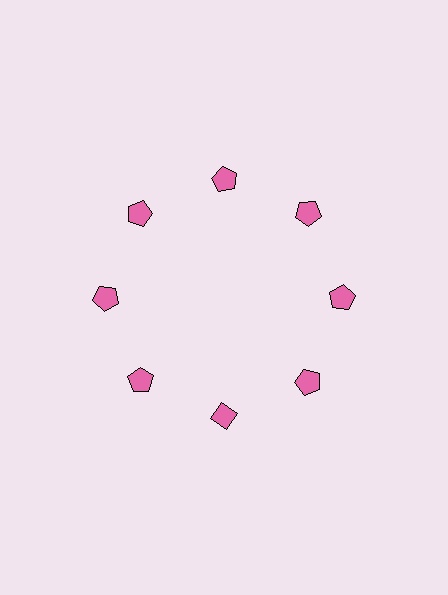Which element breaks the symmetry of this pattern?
The pink diamond at roughly the 6 o'clock position breaks the symmetry. All other shapes are pink pentagons.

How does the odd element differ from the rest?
It has a different shape: diamond instead of pentagon.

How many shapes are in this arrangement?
There are 8 shapes arranged in a ring pattern.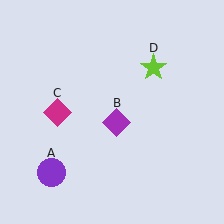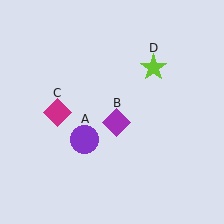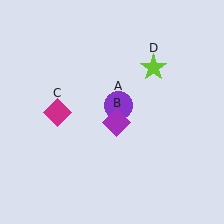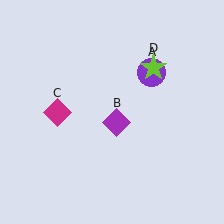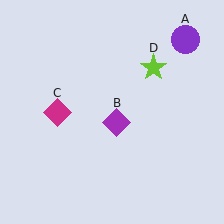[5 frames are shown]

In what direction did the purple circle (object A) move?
The purple circle (object A) moved up and to the right.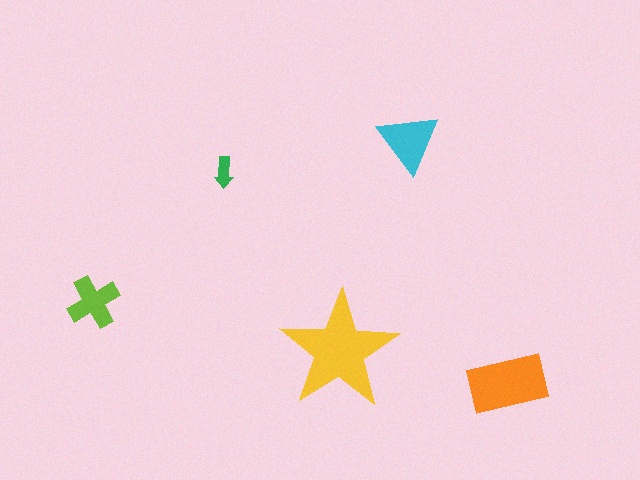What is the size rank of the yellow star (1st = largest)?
1st.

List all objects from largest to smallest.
The yellow star, the orange rectangle, the cyan triangle, the lime cross, the green arrow.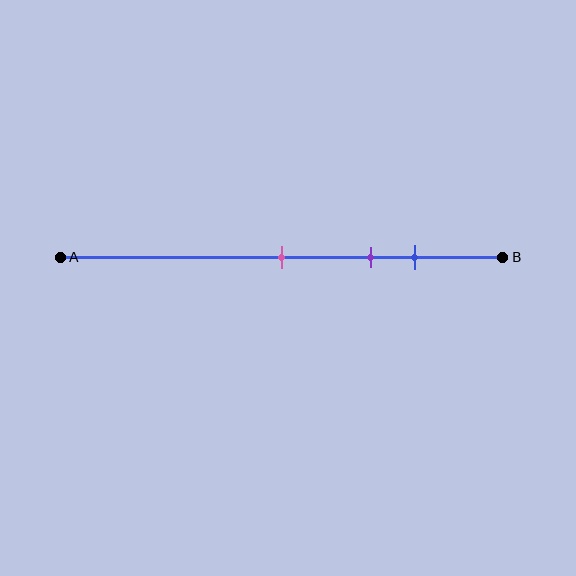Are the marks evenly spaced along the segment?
Yes, the marks are approximately evenly spaced.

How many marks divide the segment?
There are 3 marks dividing the segment.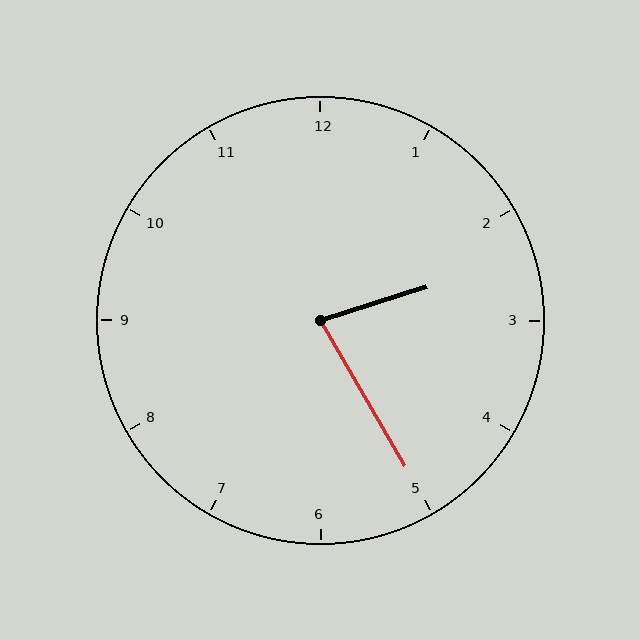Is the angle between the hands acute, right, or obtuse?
It is acute.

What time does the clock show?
2:25.